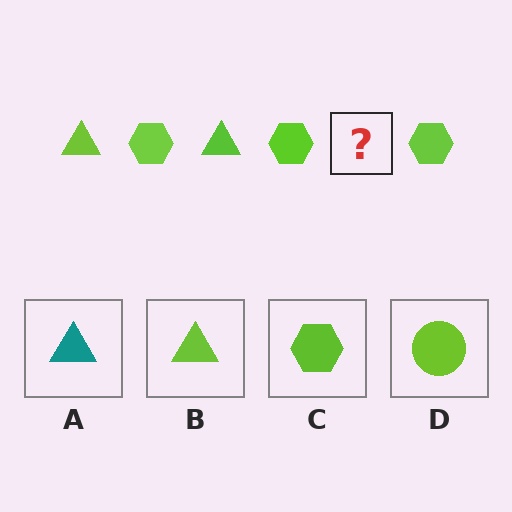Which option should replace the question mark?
Option B.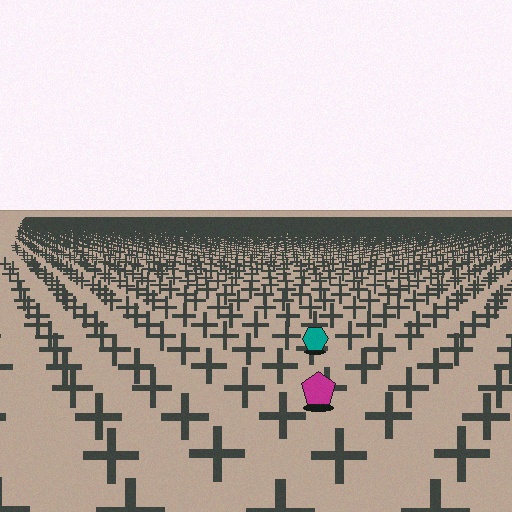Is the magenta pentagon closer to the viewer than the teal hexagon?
Yes. The magenta pentagon is closer — you can tell from the texture gradient: the ground texture is coarser near it.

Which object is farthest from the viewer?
The teal hexagon is farthest from the viewer. It appears smaller and the ground texture around it is denser.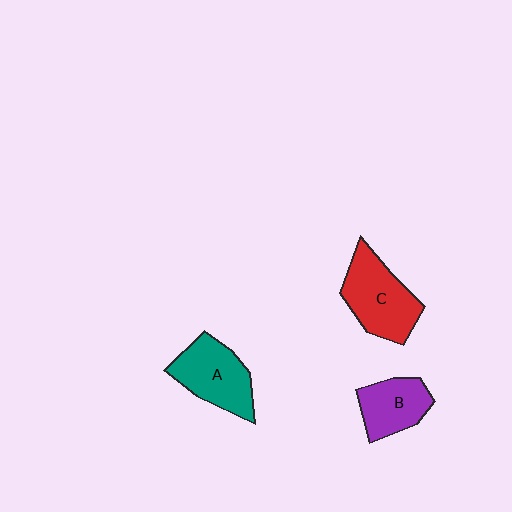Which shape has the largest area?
Shape C (red).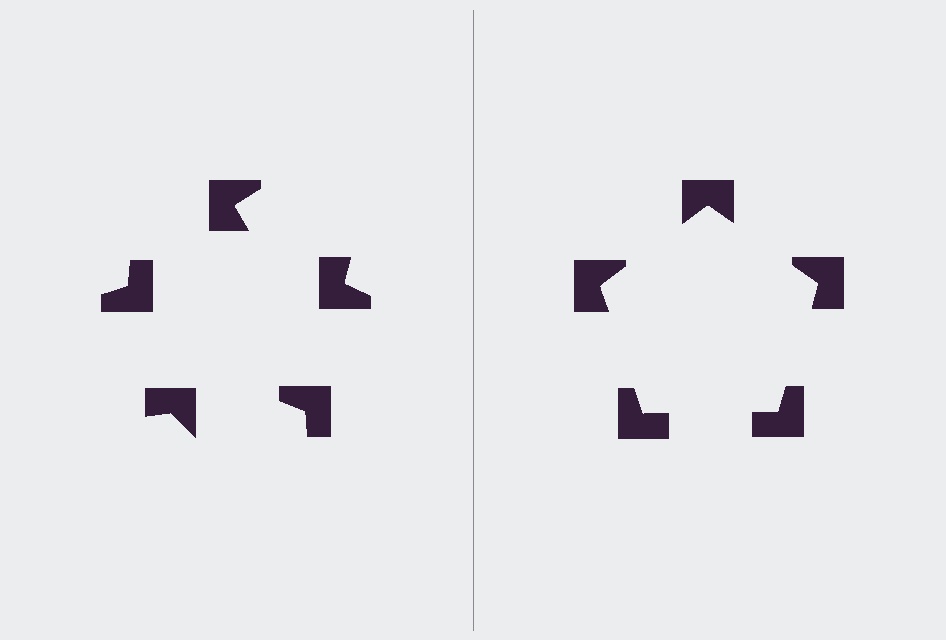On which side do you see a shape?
An illusory pentagon appears on the right side. On the left side the wedge cuts are rotated, so no coherent shape forms.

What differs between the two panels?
The notched squares are positioned identically on both sides; only the wedge orientations differ. On the right they align to a pentagon; on the left they are misaligned.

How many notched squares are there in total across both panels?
10 — 5 on each side.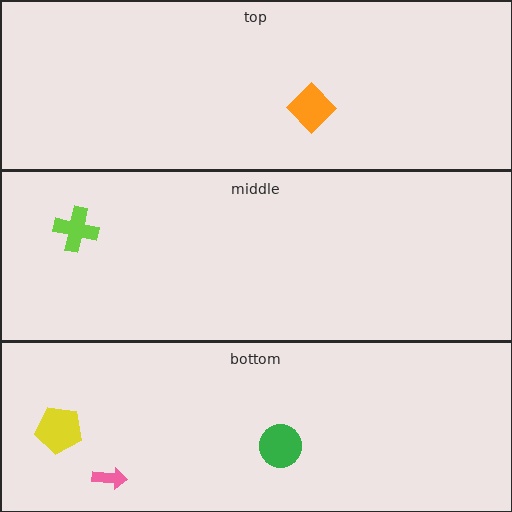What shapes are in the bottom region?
The pink arrow, the yellow pentagon, the green circle.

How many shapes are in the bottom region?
3.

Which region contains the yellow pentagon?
The bottom region.